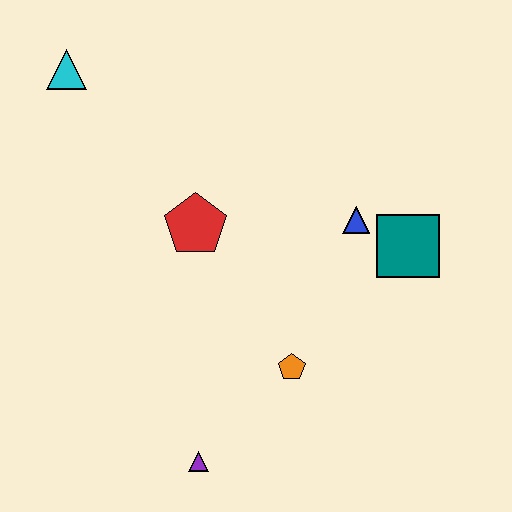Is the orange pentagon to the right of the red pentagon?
Yes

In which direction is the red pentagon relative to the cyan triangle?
The red pentagon is below the cyan triangle.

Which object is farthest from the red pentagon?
The purple triangle is farthest from the red pentagon.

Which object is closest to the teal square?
The blue triangle is closest to the teal square.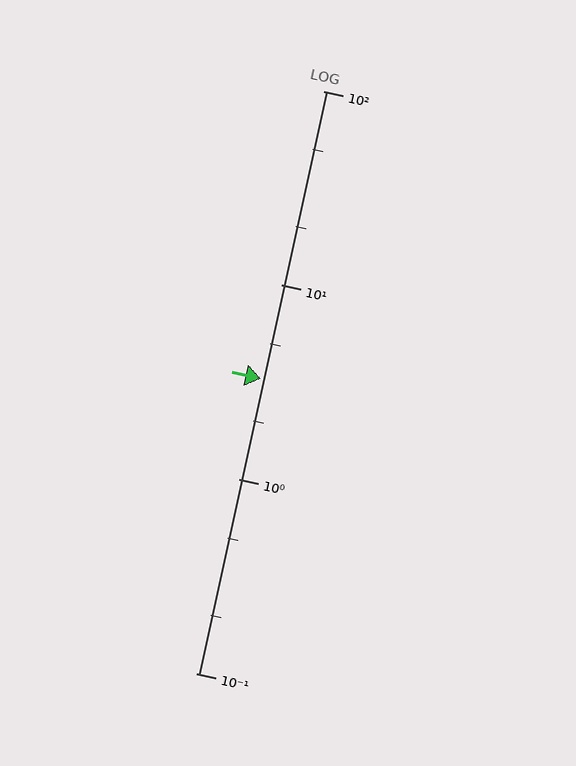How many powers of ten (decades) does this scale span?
The scale spans 3 decades, from 0.1 to 100.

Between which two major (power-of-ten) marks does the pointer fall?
The pointer is between 1 and 10.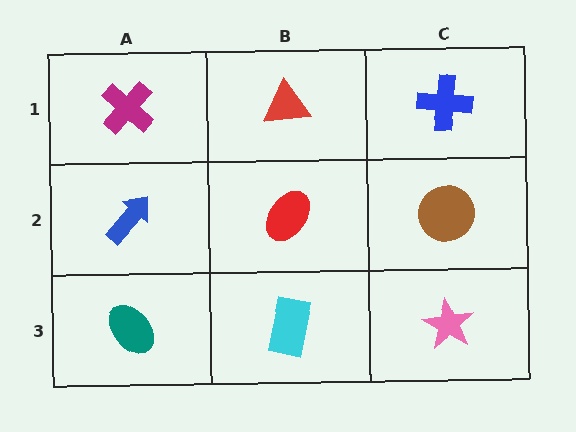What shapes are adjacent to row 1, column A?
A blue arrow (row 2, column A), a red triangle (row 1, column B).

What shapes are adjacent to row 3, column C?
A brown circle (row 2, column C), a cyan rectangle (row 3, column B).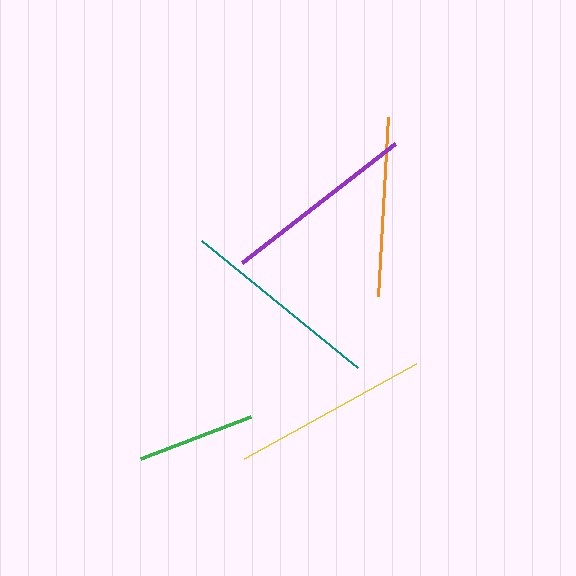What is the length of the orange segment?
The orange segment is approximately 180 pixels long.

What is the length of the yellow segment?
The yellow segment is approximately 197 pixels long.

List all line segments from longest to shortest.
From longest to shortest: teal, yellow, purple, orange, green.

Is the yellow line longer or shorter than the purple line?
The yellow line is longer than the purple line.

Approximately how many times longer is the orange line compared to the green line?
The orange line is approximately 1.5 times the length of the green line.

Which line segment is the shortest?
The green line is the shortest at approximately 118 pixels.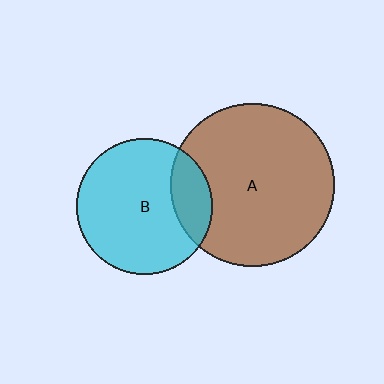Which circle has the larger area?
Circle A (brown).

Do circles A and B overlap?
Yes.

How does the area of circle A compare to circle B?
Approximately 1.4 times.